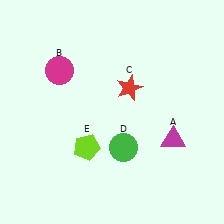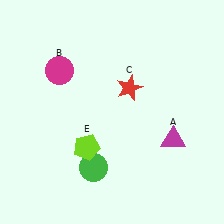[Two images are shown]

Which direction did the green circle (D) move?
The green circle (D) moved left.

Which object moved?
The green circle (D) moved left.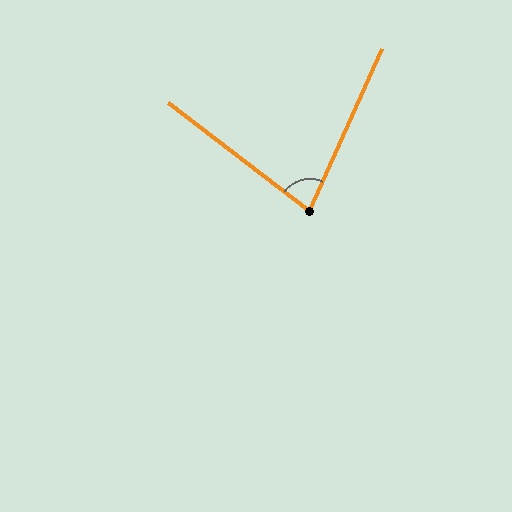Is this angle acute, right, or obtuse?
It is acute.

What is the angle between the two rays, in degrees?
Approximately 77 degrees.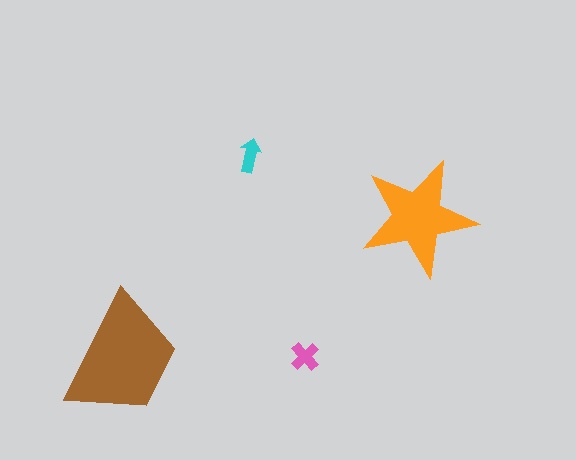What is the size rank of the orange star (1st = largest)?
2nd.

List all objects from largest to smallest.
The brown trapezoid, the orange star, the pink cross, the cyan arrow.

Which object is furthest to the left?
The brown trapezoid is leftmost.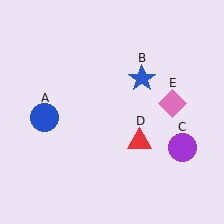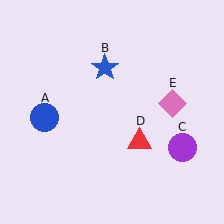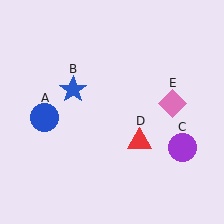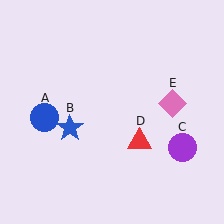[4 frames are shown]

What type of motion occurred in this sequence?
The blue star (object B) rotated counterclockwise around the center of the scene.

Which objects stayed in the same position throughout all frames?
Blue circle (object A) and purple circle (object C) and red triangle (object D) and pink diamond (object E) remained stationary.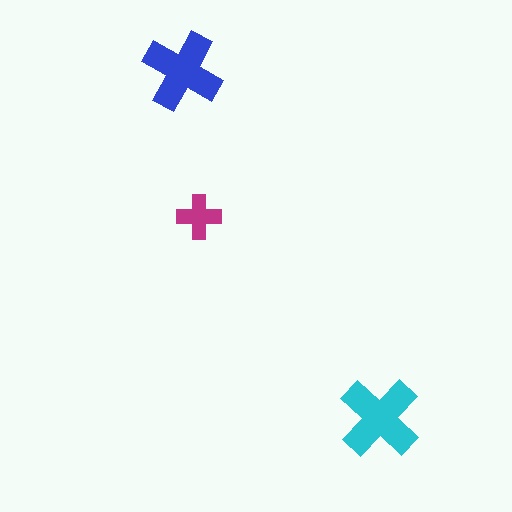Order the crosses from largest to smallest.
the cyan one, the blue one, the magenta one.